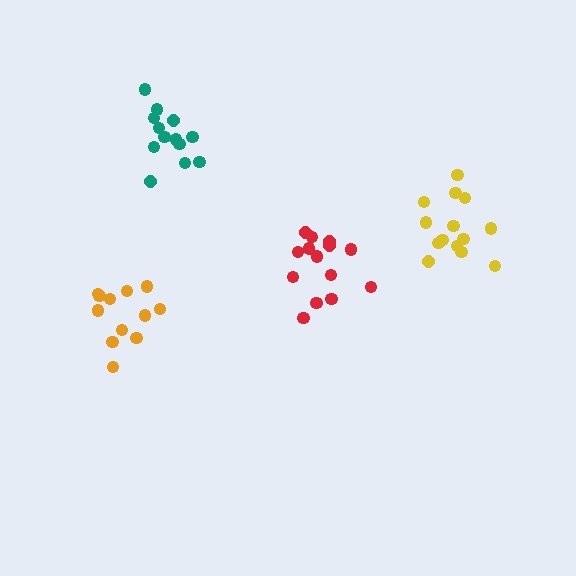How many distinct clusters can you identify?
There are 4 distinct clusters.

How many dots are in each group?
Group 1: 14 dots, Group 2: 14 dots, Group 3: 12 dots, Group 4: 13 dots (53 total).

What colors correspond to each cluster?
The clusters are colored: yellow, red, orange, teal.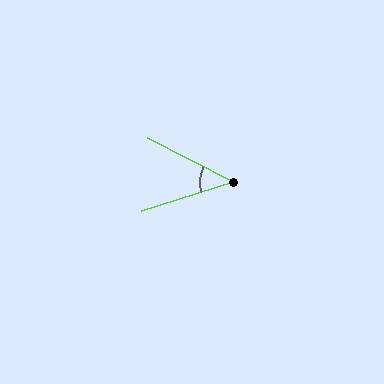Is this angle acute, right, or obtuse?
It is acute.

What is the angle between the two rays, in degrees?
Approximately 44 degrees.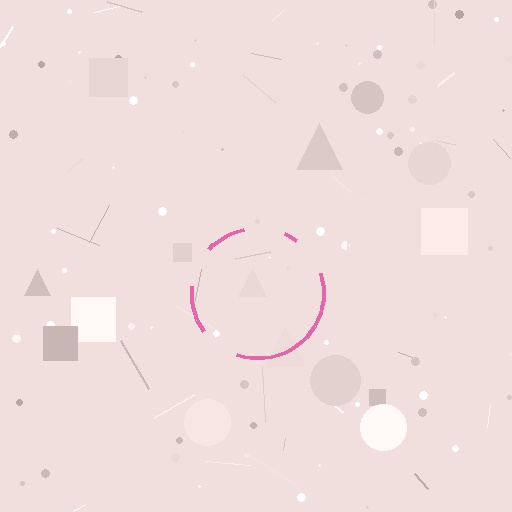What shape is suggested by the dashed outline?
The dashed outline suggests a circle.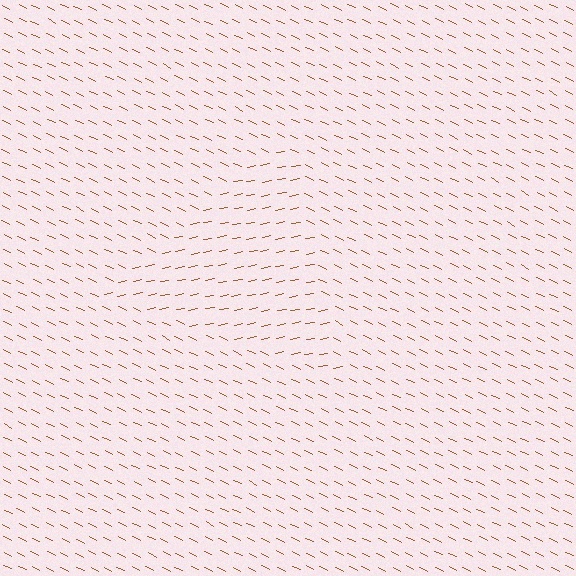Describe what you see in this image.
The image is filled with small brown line segments. A triangle region in the image has lines oriented differently from the surrounding lines, creating a visible texture boundary.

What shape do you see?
I see a triangle.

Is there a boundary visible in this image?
Yes, there is a texture boundary formed by a change in line orientation.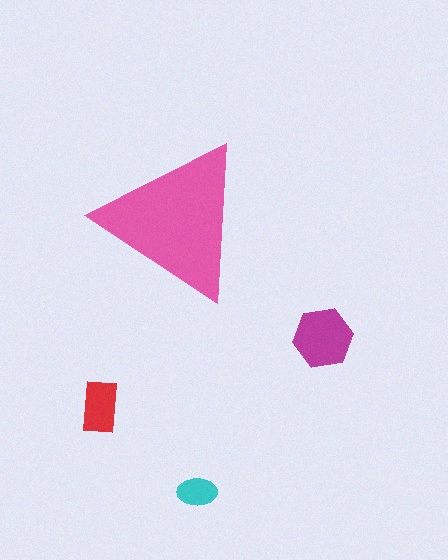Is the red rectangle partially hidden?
No, the red rectangle is fully visible.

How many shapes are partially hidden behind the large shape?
0 shapes are partially hidden.